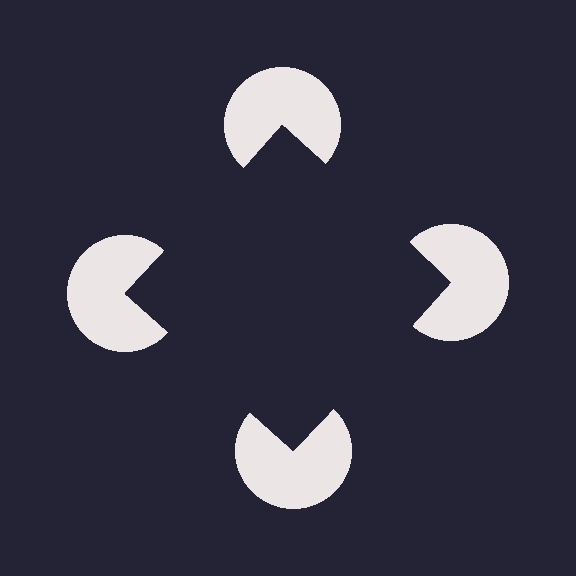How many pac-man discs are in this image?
There are 4 — one at each vertex of the illusory square.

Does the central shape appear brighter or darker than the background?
It typically appears slightly darker than the background, even though no actual brightness change is drawn.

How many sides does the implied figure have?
4 sides.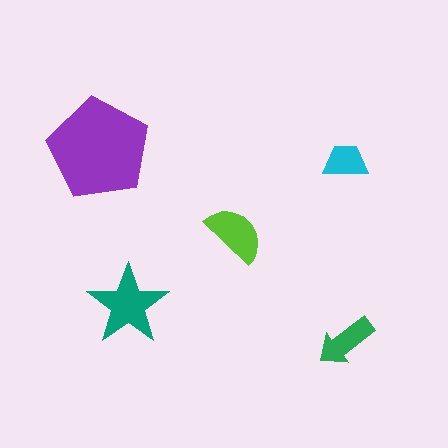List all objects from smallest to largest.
The cyan trapezoid, the green arrow, the lime semicircle, the teal star, the purple pentagon.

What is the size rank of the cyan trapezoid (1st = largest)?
5th.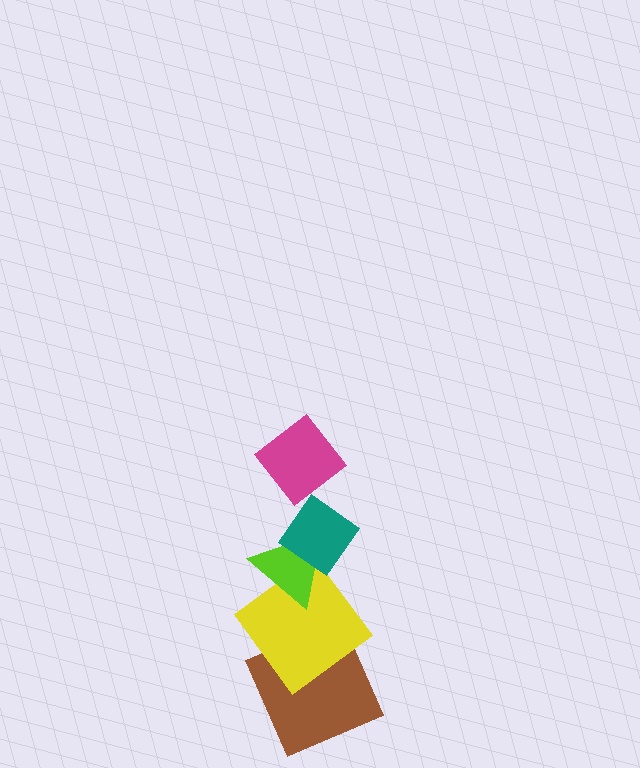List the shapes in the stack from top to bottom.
From top to bottom: the magenta diamond, the teal diamond, the lime triangle, the yellow diamond, the brown square.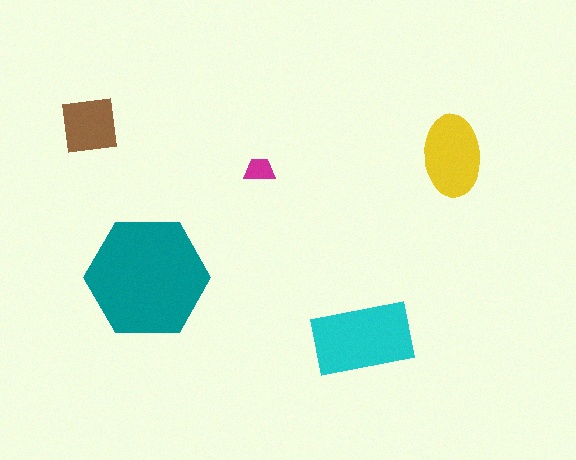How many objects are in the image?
There are 5 objects in the image.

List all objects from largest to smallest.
The teal hexagon, the cyan rectangle, the yellow ellipse, the brown square, the magenta trapezoid.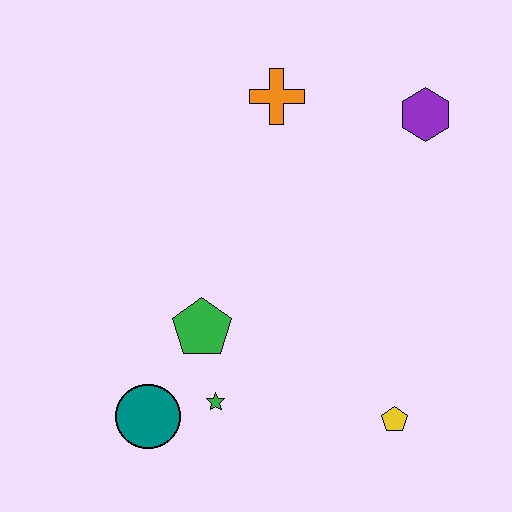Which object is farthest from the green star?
The purple hexagon is farthest from the green star.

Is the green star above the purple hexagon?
No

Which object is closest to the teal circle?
The green star is closest to the teal circle.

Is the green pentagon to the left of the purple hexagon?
Yes